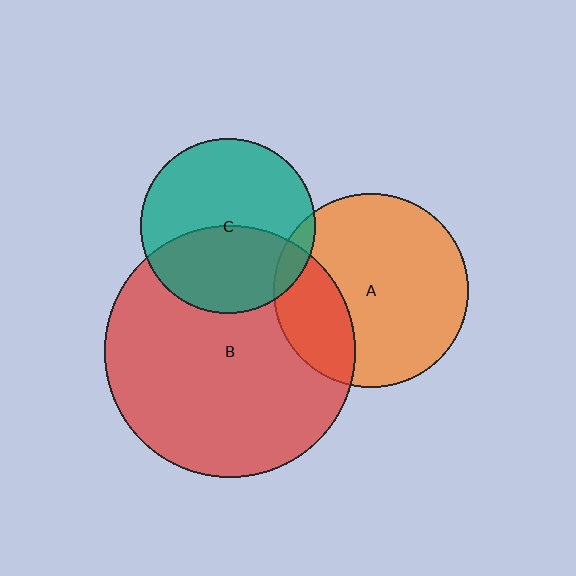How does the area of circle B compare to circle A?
Approximately 1.7 times.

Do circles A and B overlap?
Yes.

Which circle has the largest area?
Circle B (red).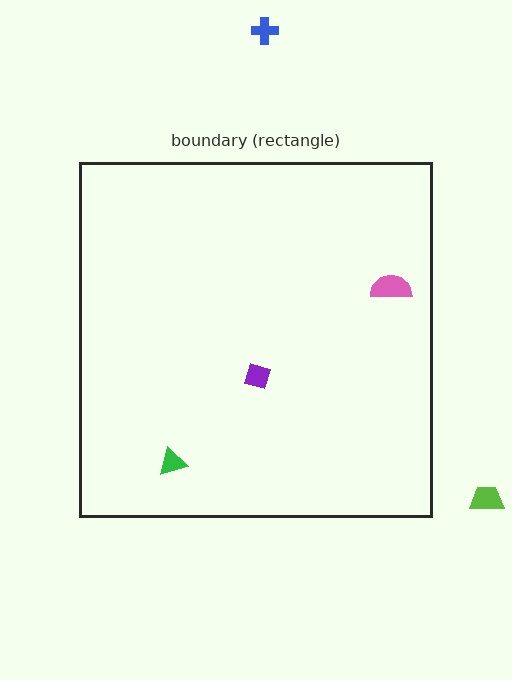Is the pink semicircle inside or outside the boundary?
Inside.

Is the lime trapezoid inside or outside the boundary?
Outside.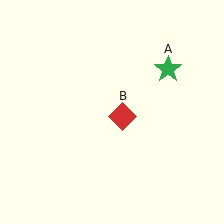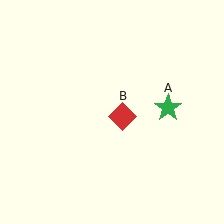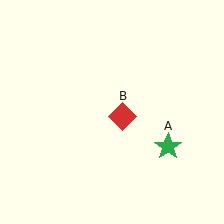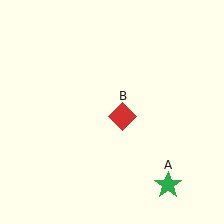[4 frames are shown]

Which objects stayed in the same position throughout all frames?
Red diamond (object B) remained stationary.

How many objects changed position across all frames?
1 object changed position: green star (object A).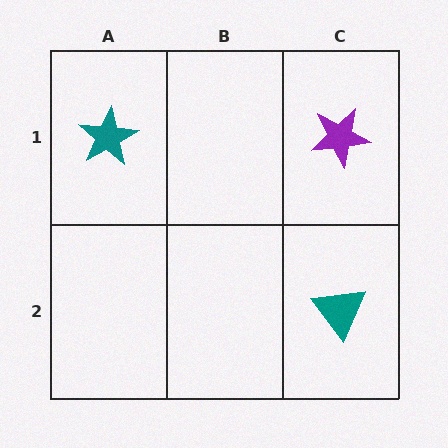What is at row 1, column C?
A purple star.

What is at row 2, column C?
A teal triangle.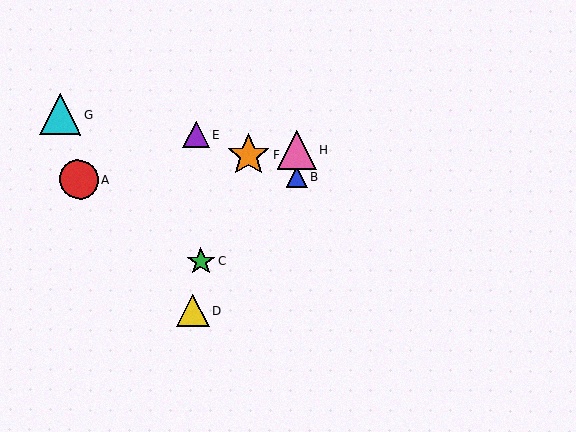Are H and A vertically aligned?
No, H is at x≈297 and A is at x≈79.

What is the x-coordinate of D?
Object D is at x≈192.